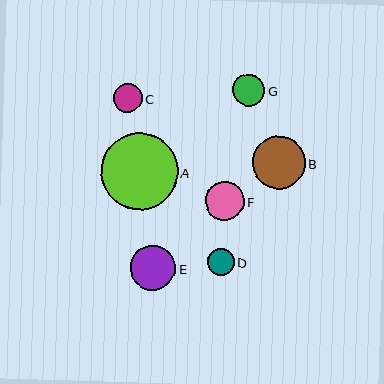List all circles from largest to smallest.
From largest to smallest: A, B, E, F, G, C, D.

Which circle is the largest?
Circle A is the largest with a size of approximately 77 pixels.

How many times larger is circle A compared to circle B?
Circle A is approximately 1.5 times the size of circle B.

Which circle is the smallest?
Circle D is the smallest with a size of approximately 27 pixels.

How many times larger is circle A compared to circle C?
Circle A is approximately 2.7 times the size of circle C.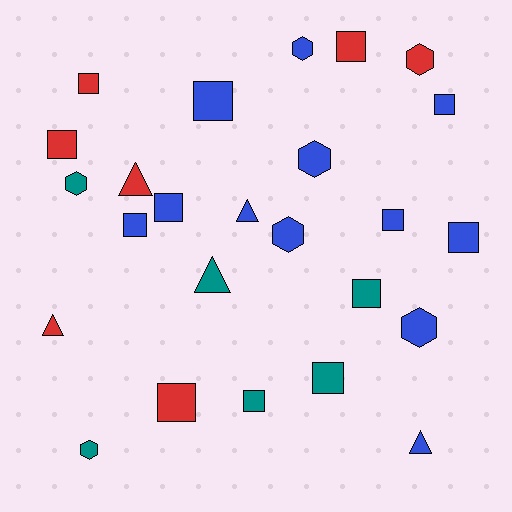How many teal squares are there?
There are 3 teal squares.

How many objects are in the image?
There are 25 objects.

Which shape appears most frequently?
Square, with 13 objects.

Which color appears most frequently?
Blue, with 12 objects.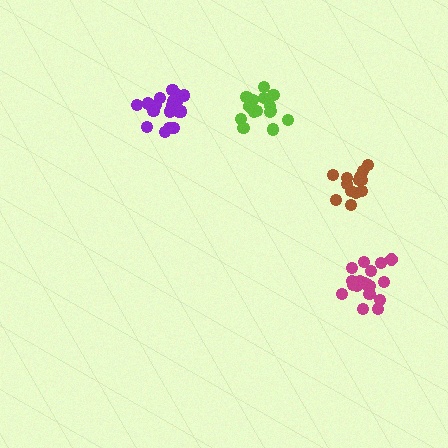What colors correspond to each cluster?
The clusters are colored: purple, brown, magenta, lime.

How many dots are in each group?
Group 1: 19 dots, Group 2: 14 dots, Group 3: 18 dots, Group 4: 15 dots (66 total).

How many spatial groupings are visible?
There are 4 spatial groupings.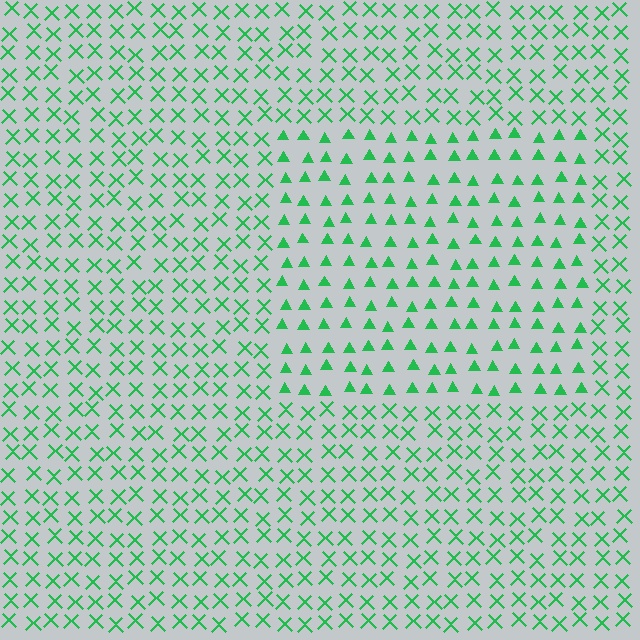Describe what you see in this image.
The image is filled with small green elements arranged in a uniform grid. A rectangle-shaped region contains triangles, while the surrounding area contains X marks. The boundary is defined purely by the change in element shape.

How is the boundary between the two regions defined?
The boundary is defined by a change in element shape: triangles inside vs. X marks outside. All elements share the same color and spacing.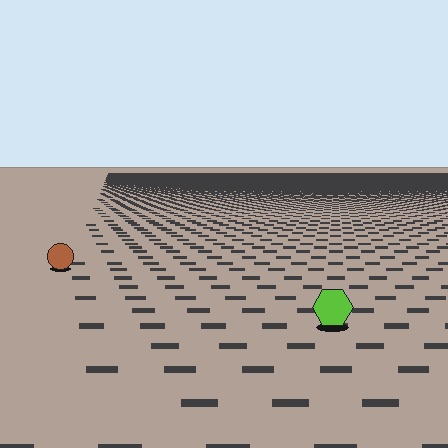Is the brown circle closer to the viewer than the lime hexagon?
No. The lime hexagon is closer — you can tell from the texture gradient: the ground texture is coarser near it.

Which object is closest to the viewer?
The lime hexagon is closest. The texture marks near it are larger and more spread out.